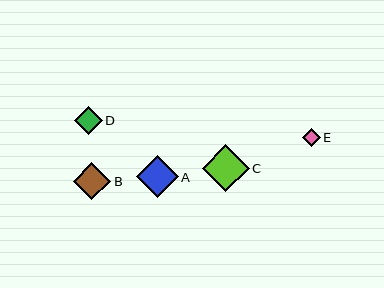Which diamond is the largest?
Diamond C is the largest with a size of approximately 47 pixels.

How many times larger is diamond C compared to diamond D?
Diamond C is approximately 1.7 times the size of diamond D.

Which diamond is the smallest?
Diamond E is the smallest with a size of approximately 18 pixels.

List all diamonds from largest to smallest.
From largest to smallest: C, A, B, D, E.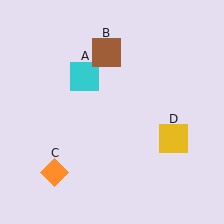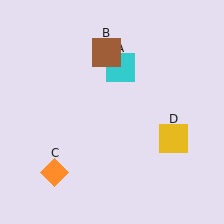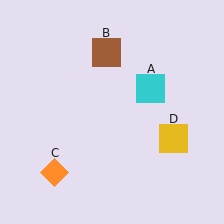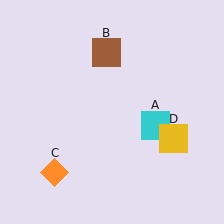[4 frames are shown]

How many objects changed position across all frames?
1 object changed position: cyan square (object A).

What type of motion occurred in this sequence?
The cyan square (object A) rotated clockwise around the center of the scene.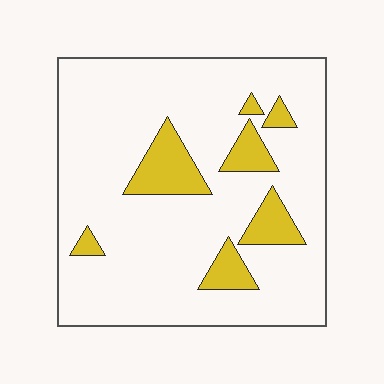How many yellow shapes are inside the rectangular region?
7.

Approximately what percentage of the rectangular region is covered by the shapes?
Approximately 15%.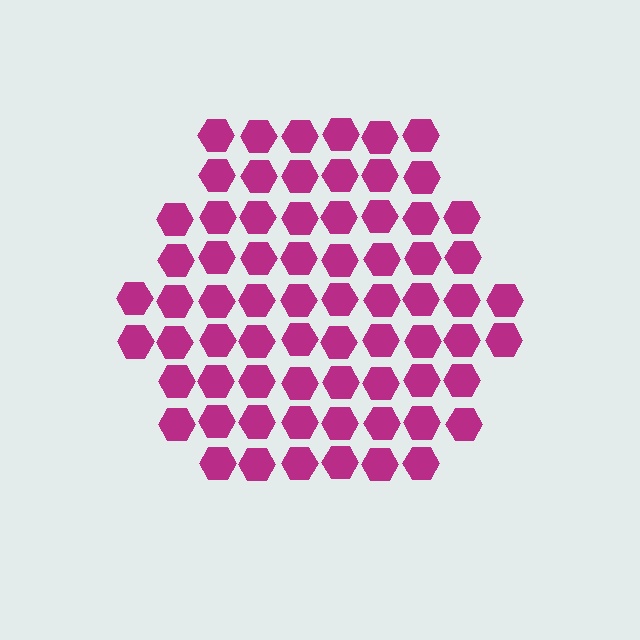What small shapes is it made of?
It is made of small hexagons.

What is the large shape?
The large shape is a hexagon.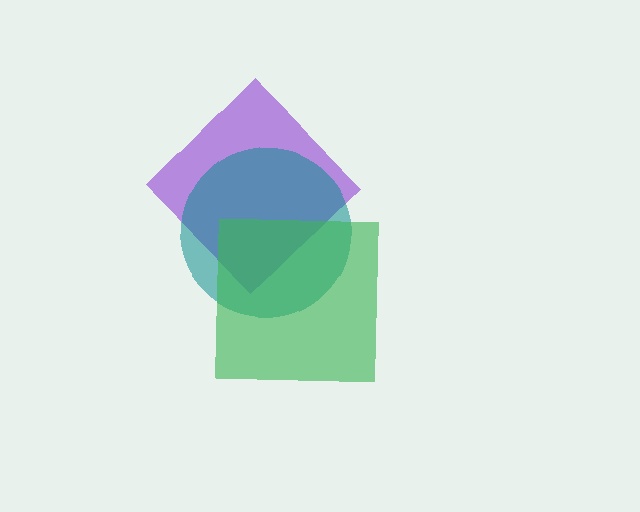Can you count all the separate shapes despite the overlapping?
Yes, there are 3 separate shapes.